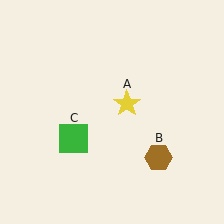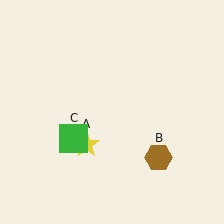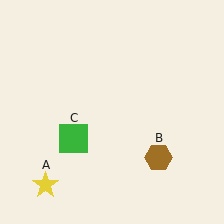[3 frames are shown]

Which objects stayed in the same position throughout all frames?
Brown hexagon (object B) and green square (object C) remained stationary.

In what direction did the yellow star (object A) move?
The yellow star (object A) moved down and to the left.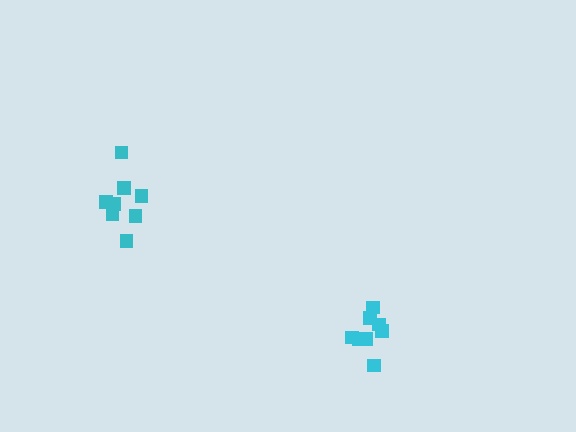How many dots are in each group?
Group 1: 8 dots, Group 2: 8 dots (16 total).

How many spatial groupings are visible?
There are 2 spatial groupings.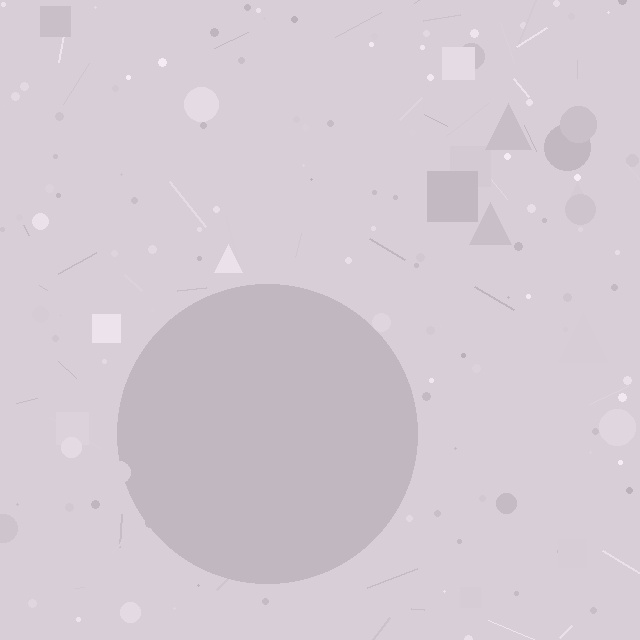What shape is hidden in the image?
A circle is hidden in the image.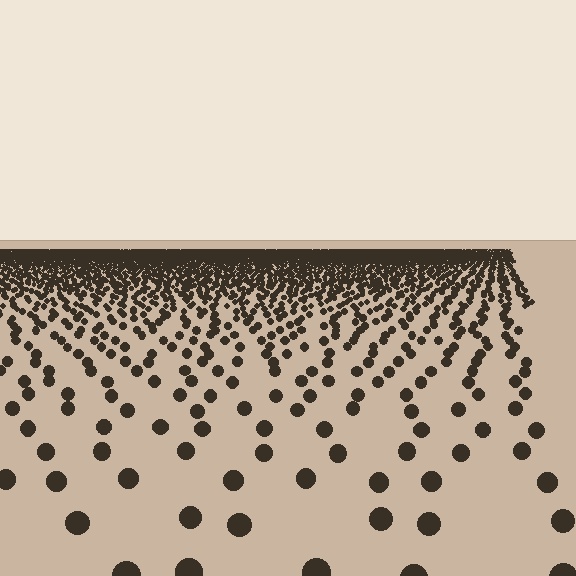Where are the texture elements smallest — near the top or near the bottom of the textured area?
Near the top.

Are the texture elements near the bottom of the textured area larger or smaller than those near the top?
Larger. Near the bottom, elements are closer to the viewer and appear at a bigger on-screen size.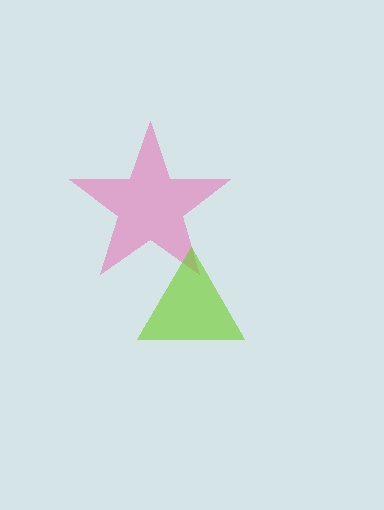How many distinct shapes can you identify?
There are 2 distinct shapes: a pink star, a lime triangle.